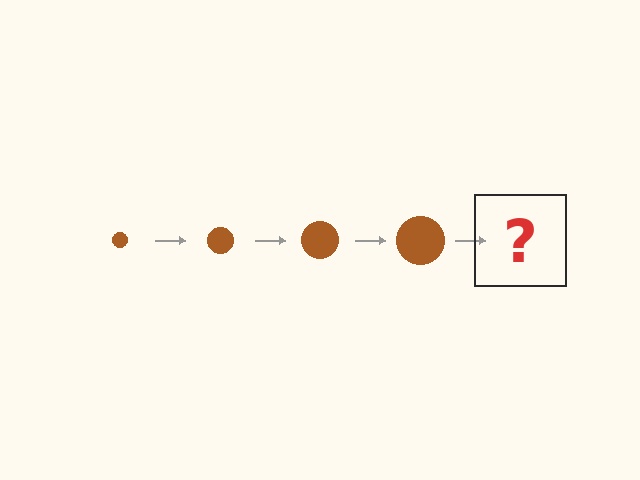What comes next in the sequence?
The next element should be a brown circle, larger than the previous one.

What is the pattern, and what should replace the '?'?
The pattern is that the circle gets progressively larger each step. The '?' should be a brown circle, larger than the previous one.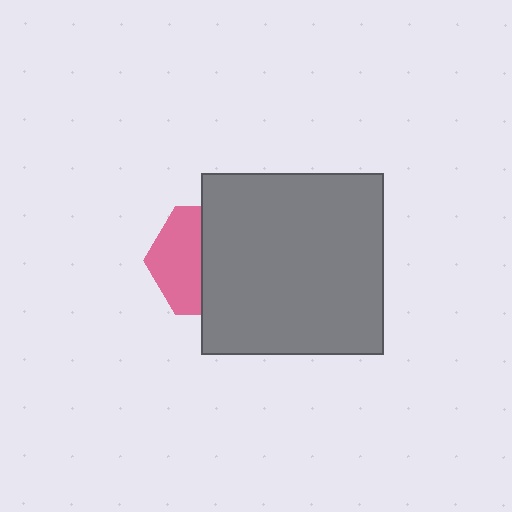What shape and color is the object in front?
The object in front is a gray square.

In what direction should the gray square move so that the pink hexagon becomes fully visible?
The gray square should move right. That is the shortest direction to clear the overlap and leave the pink hexagon fully visible.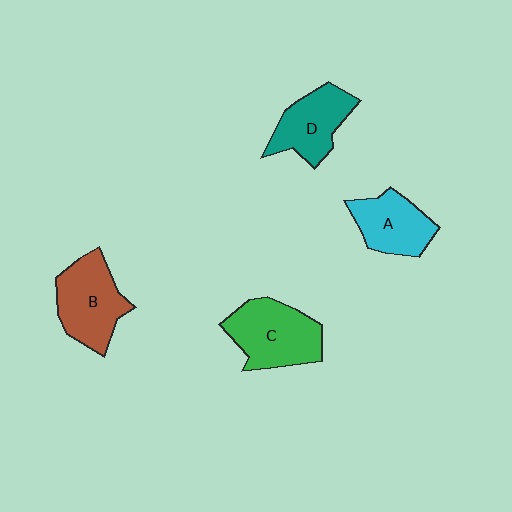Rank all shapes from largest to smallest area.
From largest to smallest: C (green), B (brown), D (teal), A (cyan).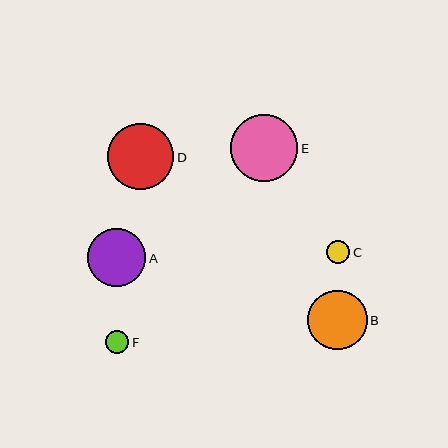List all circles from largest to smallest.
From largest to smallest: E, D, B, A, F, C.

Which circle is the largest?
Circle E is the largest with a size of approximately 67 pixels.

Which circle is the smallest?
Circle C is the smallest with a size of approximately 23 pixels.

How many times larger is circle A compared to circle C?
Circle A is approximately 2.5 times the size of circle C.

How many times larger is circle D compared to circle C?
Circle D is approximately 2.8 times the size of circle C.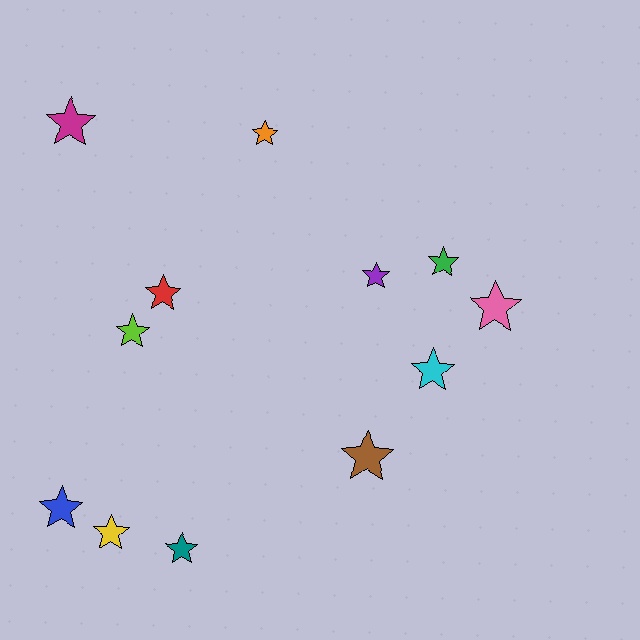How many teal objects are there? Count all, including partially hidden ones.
There is 1 teal object.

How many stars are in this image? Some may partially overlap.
There are 12 stars.